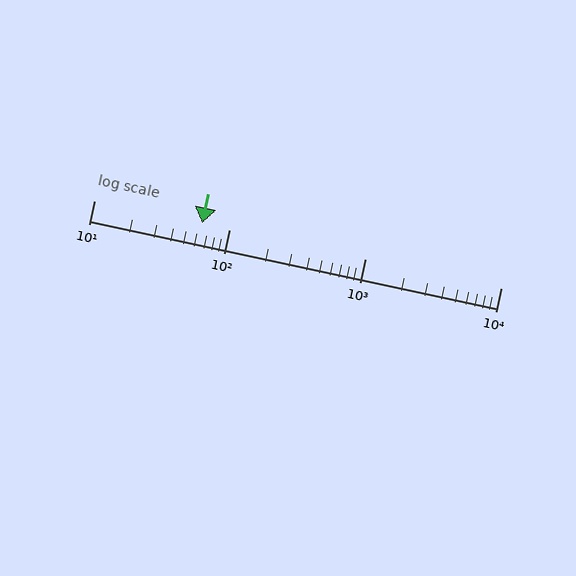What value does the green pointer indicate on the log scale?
The pointer indicates approximately 63.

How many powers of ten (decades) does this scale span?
The scale spans 3 decades, from 10 to 10000.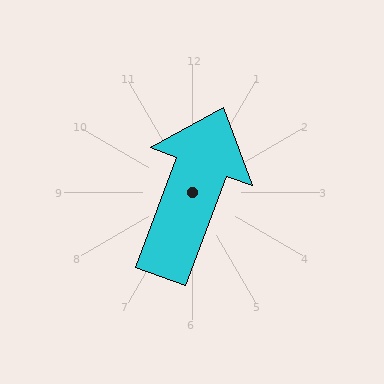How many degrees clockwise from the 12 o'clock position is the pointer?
Approximately 20 degrees.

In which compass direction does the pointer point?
North.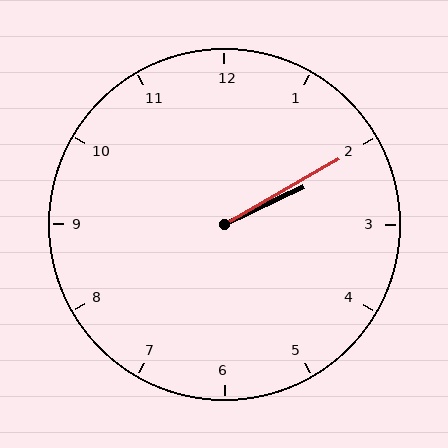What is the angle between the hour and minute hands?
Approximately 5 degrees.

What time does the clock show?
2:10.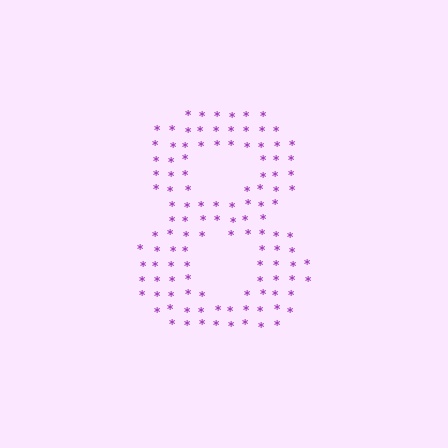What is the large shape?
The large shape is the digit 8.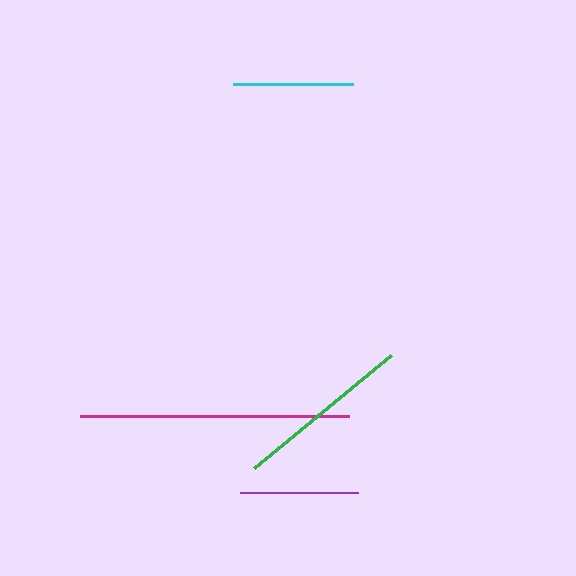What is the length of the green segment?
The green segment is approximately 177 pixels long.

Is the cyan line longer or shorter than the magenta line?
The magenta line is longer than the cyan line.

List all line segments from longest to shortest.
From longest to shortest: magenta, green, cyan, purple.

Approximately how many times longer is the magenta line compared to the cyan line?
The magenta line is approximately 2.2 times the length of the cyan line.